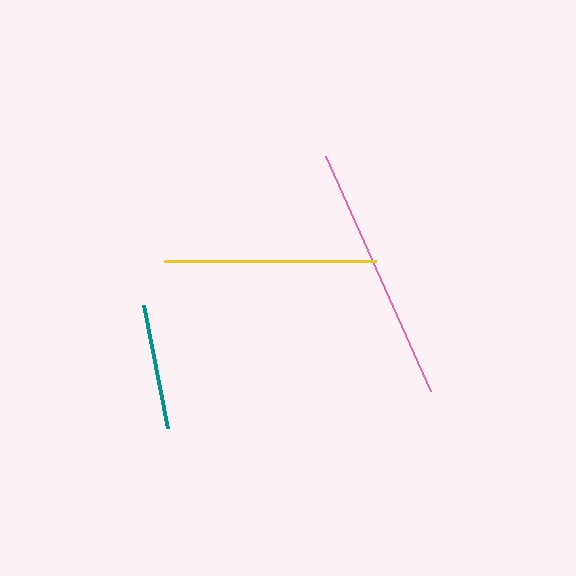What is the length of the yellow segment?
The yellow segment is approximately 213 pixels long.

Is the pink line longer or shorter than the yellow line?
The pink line is longer than the yellow line.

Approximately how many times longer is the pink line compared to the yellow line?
The pink line is approximately 1.2 times the length of the yellow line.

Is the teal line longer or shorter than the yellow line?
The yellow line is longer than the teal line.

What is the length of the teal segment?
The teal segment is approximately 126 pixels long.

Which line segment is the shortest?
The teal line is the shortest at approximately 126 pixels.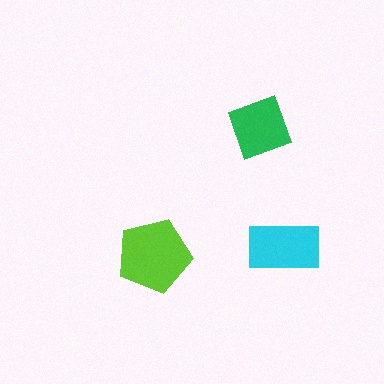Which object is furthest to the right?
The cyan rectangle is rightmost.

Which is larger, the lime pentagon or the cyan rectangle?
The lime pentagon.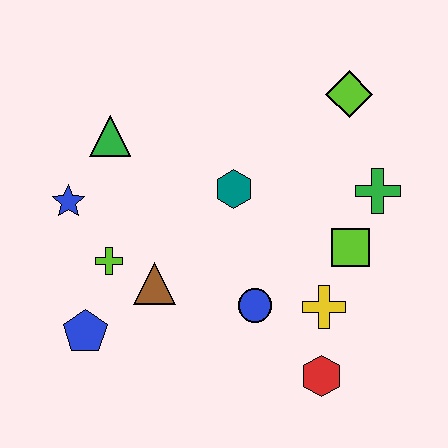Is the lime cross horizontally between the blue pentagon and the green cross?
Yes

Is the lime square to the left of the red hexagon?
No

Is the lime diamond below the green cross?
No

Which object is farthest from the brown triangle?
The lime diamond is farthest from the brown triangle.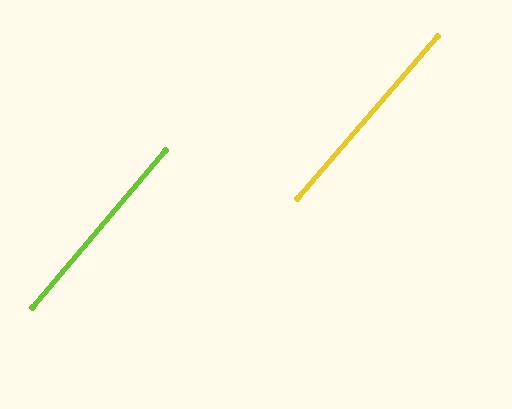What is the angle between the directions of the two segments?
Approximately 0 degrees.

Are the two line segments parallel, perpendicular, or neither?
Parallel — their directions differ by only 0.4°.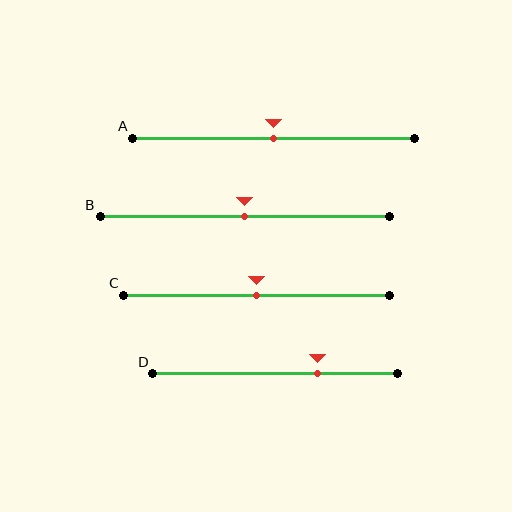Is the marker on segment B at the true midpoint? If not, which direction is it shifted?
Yes, the marker on segment B is at the true midpoint.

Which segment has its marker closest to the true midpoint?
Segment A has its marker closest to the true midpoint.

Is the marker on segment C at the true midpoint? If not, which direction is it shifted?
Yes, the marker on segment C is at the true midpoint.